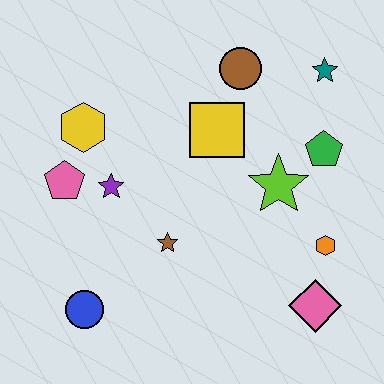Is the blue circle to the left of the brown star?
Yes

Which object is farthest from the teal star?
The blue circle is farthest from the teal star.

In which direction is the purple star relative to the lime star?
The purple star is to the left of the lime star.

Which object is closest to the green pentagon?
The lime star is closest to the green pentagon.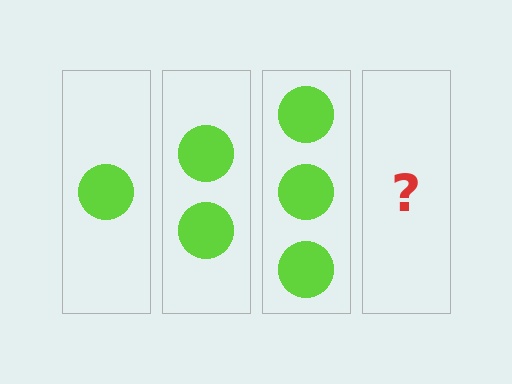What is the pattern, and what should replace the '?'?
The pattern is that each step adds one more circle. The '?' should be 4 circles.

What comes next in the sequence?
The next element should be 4 circles.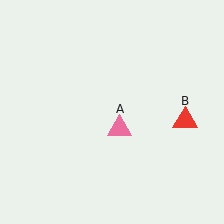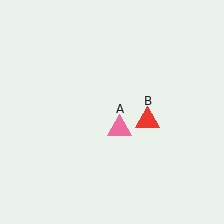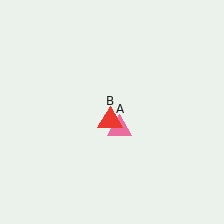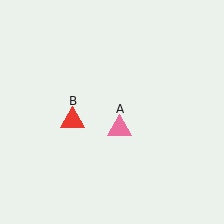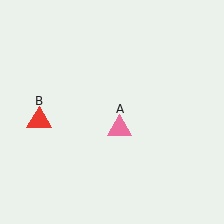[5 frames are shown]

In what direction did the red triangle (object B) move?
The red triangle (object B) moved left.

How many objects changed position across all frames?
1 object changed position: red triangle (object B).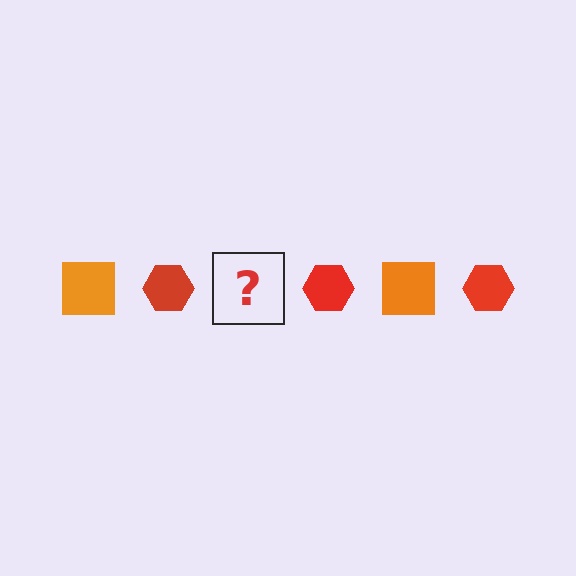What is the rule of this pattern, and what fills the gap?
The rule is that the pattern alternates between orange square and red hexagon. The gap should be filled with an orange square.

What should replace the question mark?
The question mark should be replaced with an orange square.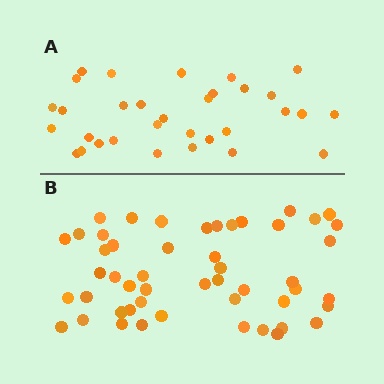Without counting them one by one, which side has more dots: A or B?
Region B (the bottom region) has more dots.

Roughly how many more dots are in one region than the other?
Region B has approximately 20 more dots than region A.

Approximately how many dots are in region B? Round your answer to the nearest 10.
About 50 dots.